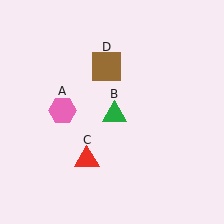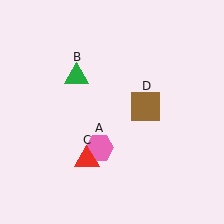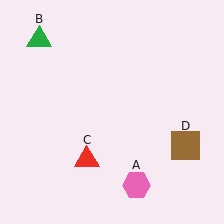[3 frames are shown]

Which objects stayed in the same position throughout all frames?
Red triangle (object C) remained stationary.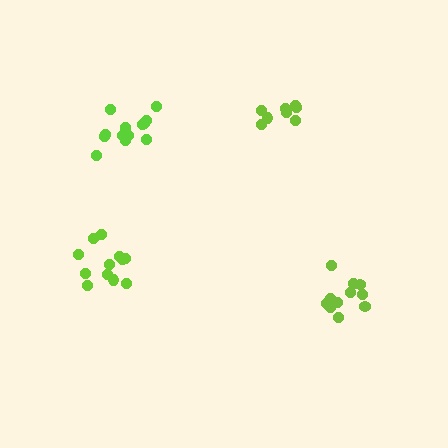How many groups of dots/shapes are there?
There are 4 groups.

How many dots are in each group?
Group 1: 13 dots, Group 2: 11 dots, Group 3: 12 dots, Group 4: 8 dots (44 total).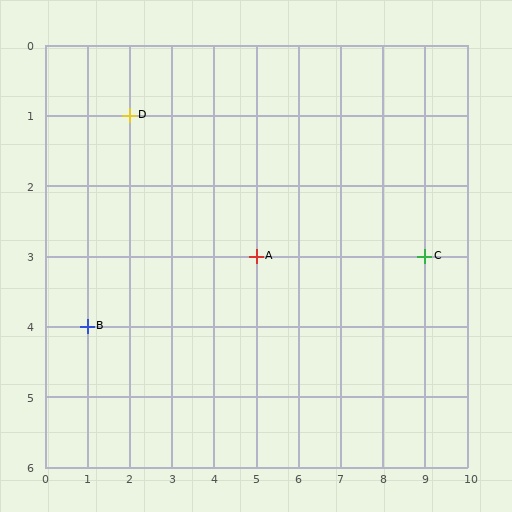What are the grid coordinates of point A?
Point A is at grid coordinates (5, 3).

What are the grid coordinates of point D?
Point D is at grid coordinates (2, 1).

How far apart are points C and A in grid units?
Points C and A are 4 columns apart.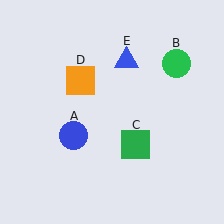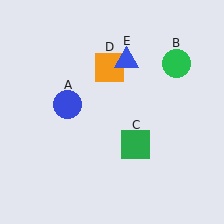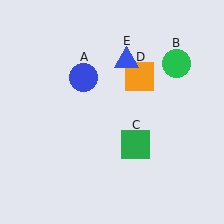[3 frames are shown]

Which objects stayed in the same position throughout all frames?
Green circle (object B) and green square (object C) and blue triangle (object E) remained stationary.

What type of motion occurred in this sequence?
The blue circle (object A), orange square (object D) rotated clockwise around the center of the scene.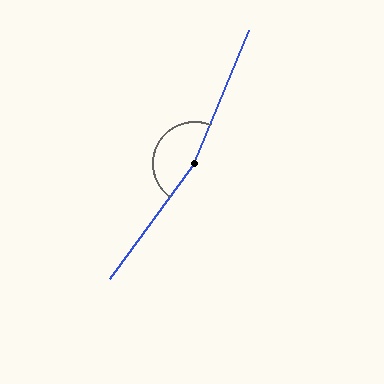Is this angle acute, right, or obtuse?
It is obtuse.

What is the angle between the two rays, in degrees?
Approximately 166 degrees.